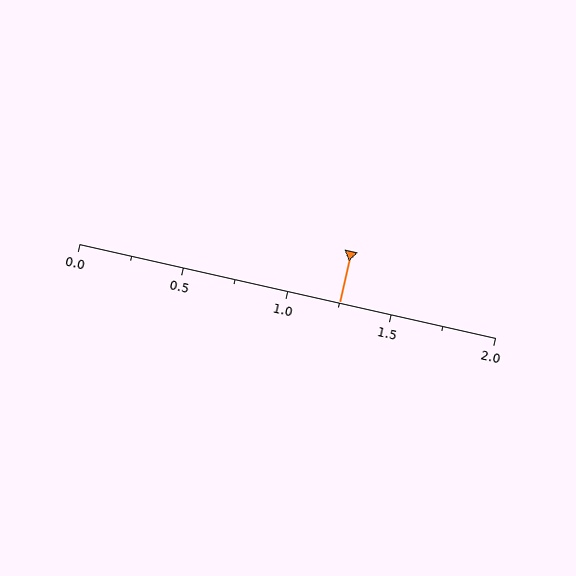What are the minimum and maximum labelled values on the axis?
The axis runs from 0.0 to 2.0.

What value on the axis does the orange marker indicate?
The marker indicates approximately 1.25.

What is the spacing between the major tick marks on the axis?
The major ticks are spaced 0.5 apart.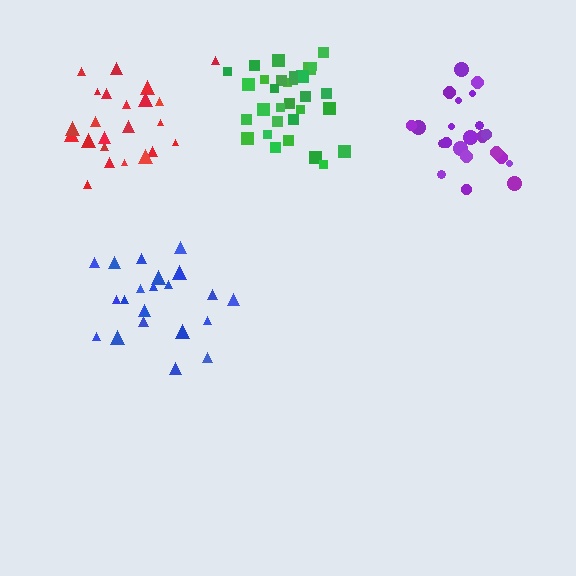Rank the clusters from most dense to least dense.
green, purple, blue, red.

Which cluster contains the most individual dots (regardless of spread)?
Green (31).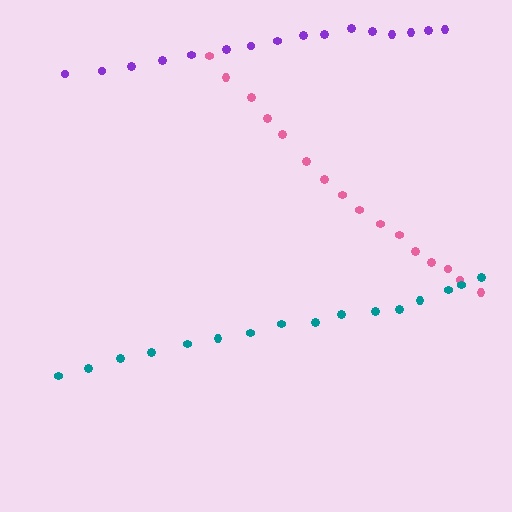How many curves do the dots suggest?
There are 3 distinct paths.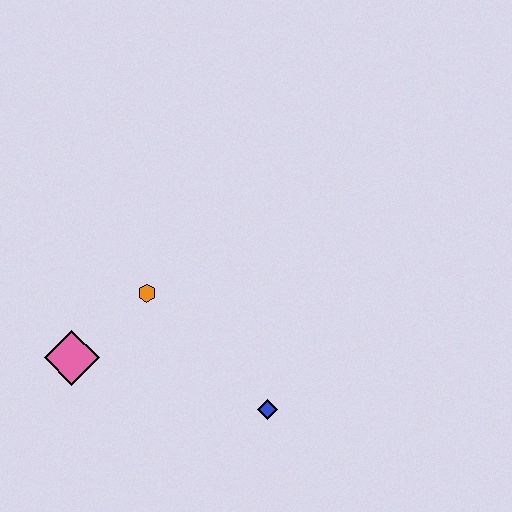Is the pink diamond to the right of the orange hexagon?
No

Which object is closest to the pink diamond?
The orange hexagon is closest to the pink diamond.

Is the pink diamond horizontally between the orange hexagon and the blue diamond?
No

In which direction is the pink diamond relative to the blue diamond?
The pink diamond is to the left of the blue diamond.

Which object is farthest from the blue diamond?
The pink diamond is farthest from the blue diamond.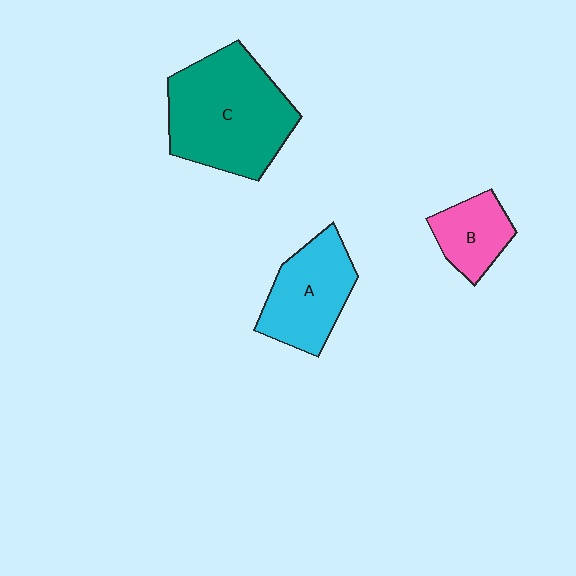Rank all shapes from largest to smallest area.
From largest to smallest: C (teal), A (cyan), B (pink).